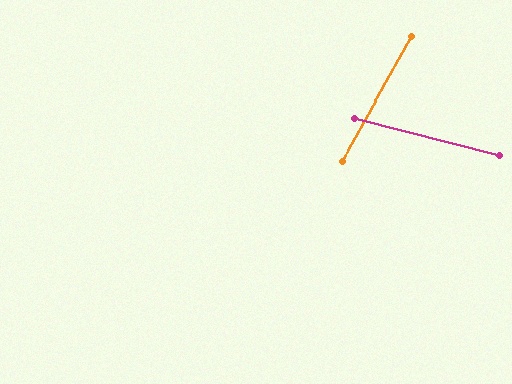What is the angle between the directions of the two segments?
Approximately 75 degrees.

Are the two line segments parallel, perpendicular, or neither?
Neither parallel nor perpendicular — they differ by about 75°.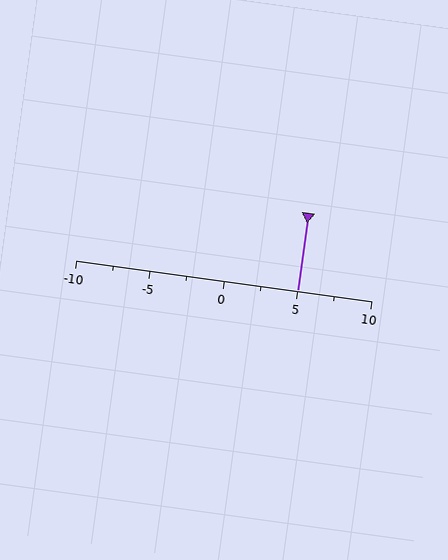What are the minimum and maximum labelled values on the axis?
The axis runs from -10 to 10.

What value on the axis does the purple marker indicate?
The marker indicates approximately 5.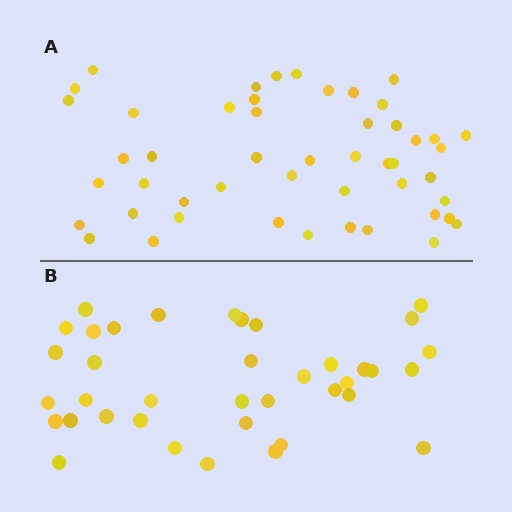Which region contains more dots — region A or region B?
Region A (the top region) has more dots.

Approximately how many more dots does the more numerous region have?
Region A has roughly 12 or so more dots than region B.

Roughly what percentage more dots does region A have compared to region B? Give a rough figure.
About 30% more.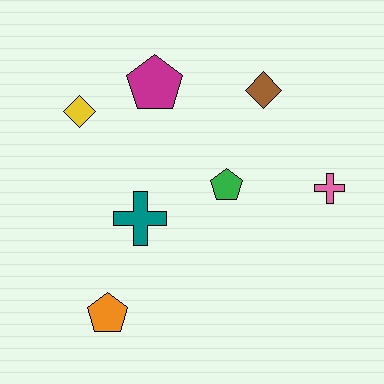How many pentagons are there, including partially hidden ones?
There are 3 pentagons.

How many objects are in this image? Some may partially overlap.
There are 7 objects.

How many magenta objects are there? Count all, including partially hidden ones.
There is 1 magenta object.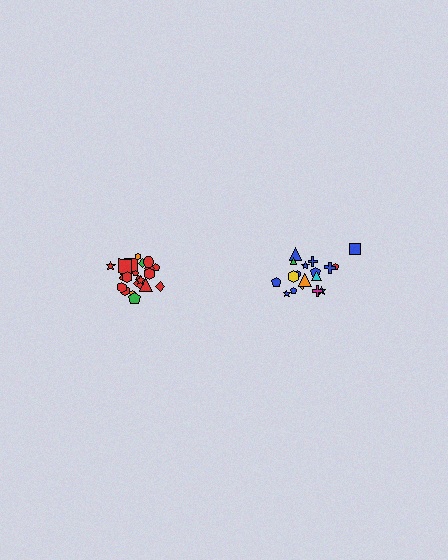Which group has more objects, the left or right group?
The left group.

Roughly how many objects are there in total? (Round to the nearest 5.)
Roughly 40 objects in total.